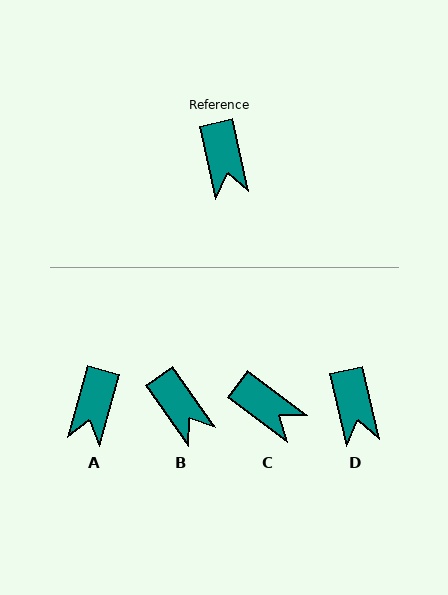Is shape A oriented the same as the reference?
No, it is off by about 29 degrees.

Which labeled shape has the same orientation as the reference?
D.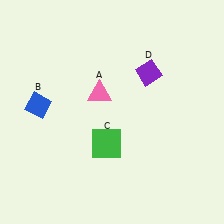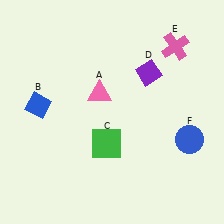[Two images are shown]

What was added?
A pink cross (E), a blue circle (F) were added in Image 2.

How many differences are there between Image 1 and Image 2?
There are 2 differences between the two images.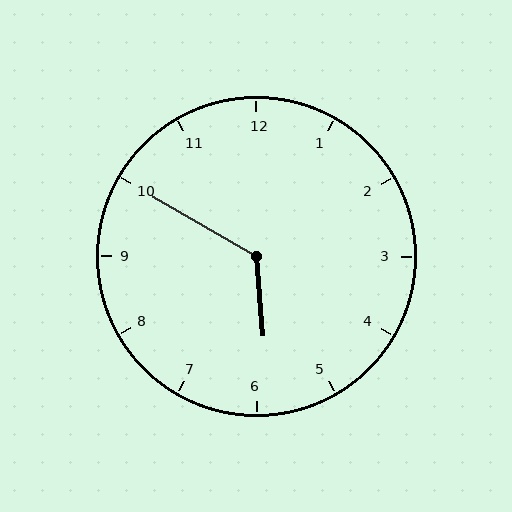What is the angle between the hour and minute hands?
Approximately 125 degrees.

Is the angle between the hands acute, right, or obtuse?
It is obtuse.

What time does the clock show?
5:50.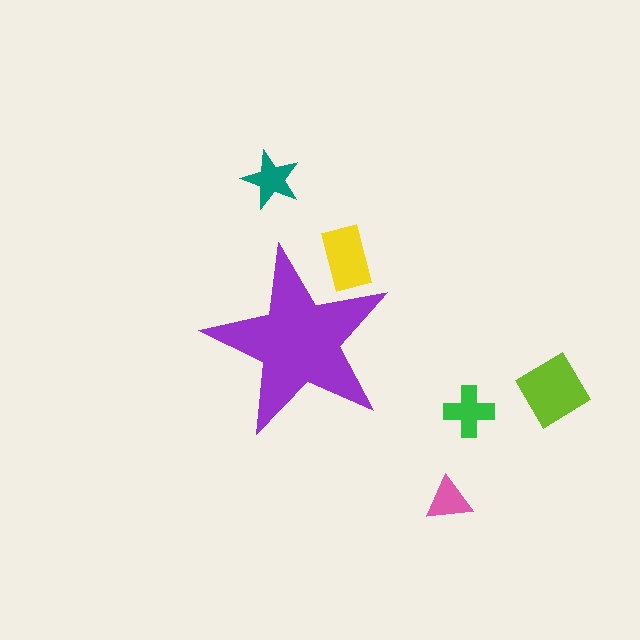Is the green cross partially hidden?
No, the green cross is fully visible.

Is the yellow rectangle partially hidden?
Yes, the yellow rectangle is partially hidden behind the purple star.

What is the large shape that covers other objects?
A purple star.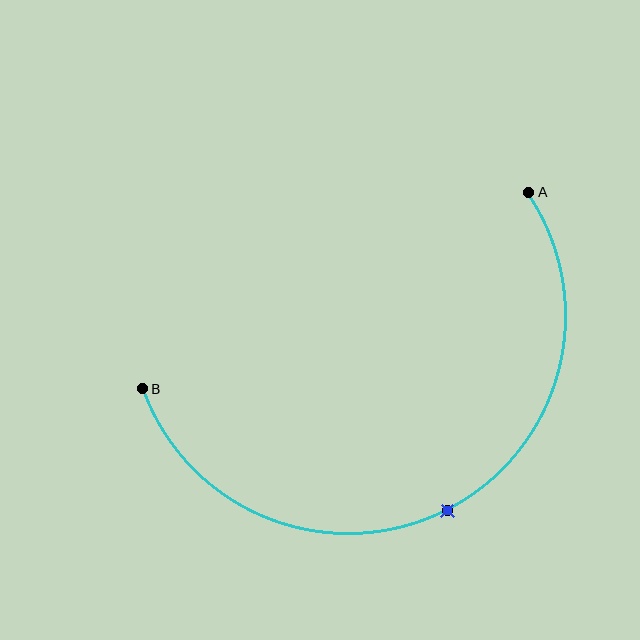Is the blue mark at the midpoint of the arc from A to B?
Yes. The blue mark lies on the arc at equal arc-length from both A and B — it is the arc midpoint.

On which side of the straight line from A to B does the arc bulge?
The arc bulges below the straight line connecting A and B.